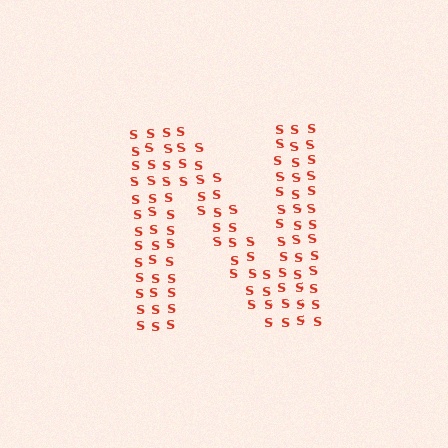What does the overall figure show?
The overall figure shows the letter N.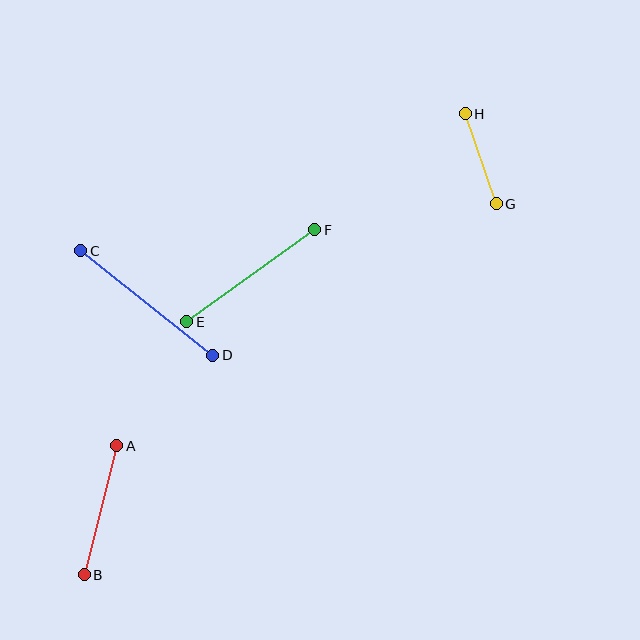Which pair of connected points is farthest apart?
Points C and D are farthest apart.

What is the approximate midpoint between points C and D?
The midpoint is at approximately (147, 303) pixels.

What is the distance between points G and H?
The distance is approximately 95 pixels.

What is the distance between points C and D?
The distance is approximately 168 pixels.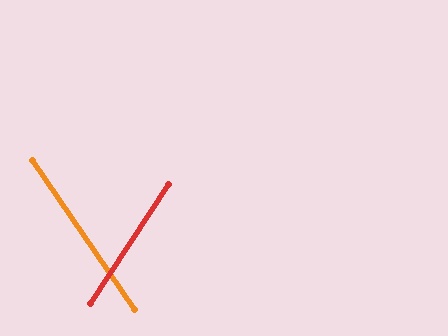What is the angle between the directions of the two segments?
Approximately 68 degrees.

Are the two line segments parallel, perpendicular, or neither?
Neither parallel nor perpendicular — they differ by about 68°.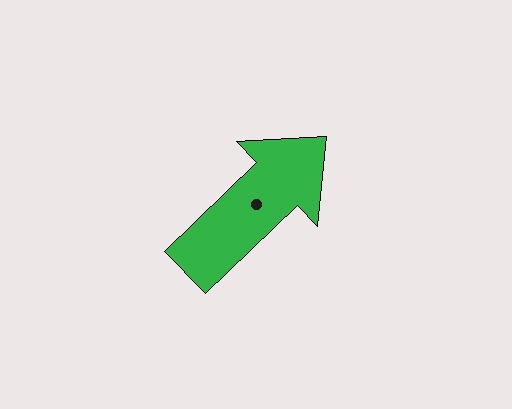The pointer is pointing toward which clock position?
Roughly 2 o'clock.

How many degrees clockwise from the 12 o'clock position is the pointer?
Approximately 46 degrees.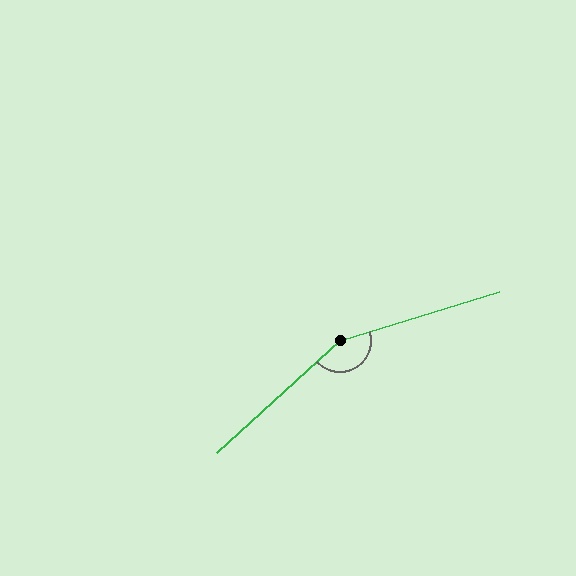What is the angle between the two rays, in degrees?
Approximately 155 degrees.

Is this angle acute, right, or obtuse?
It is obtuse.